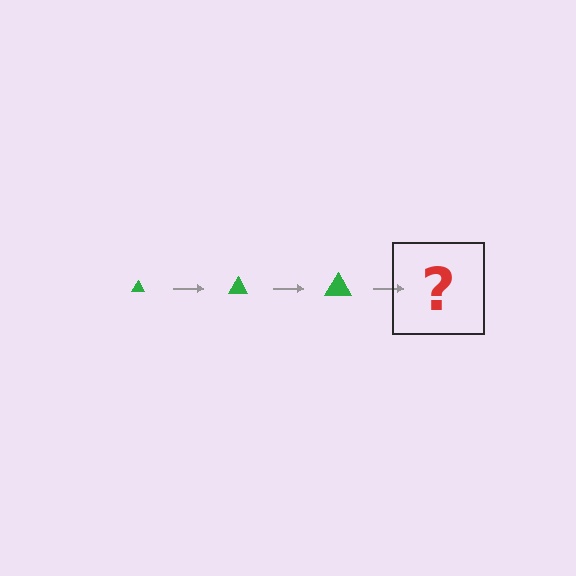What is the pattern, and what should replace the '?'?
The pattern is that the triangle gets progressively larger each step. The '?' should be a green triangle, larger than the previous one.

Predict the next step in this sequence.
The next step is a green triangle, larger than the previous one.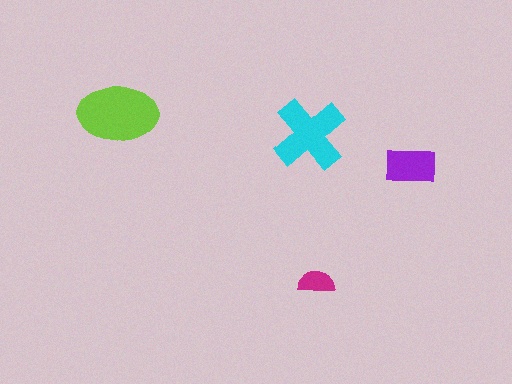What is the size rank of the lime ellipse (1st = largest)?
1st.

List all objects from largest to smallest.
The lime ellipse, the cyan cross, the purple rectangle, the magenta semicircle.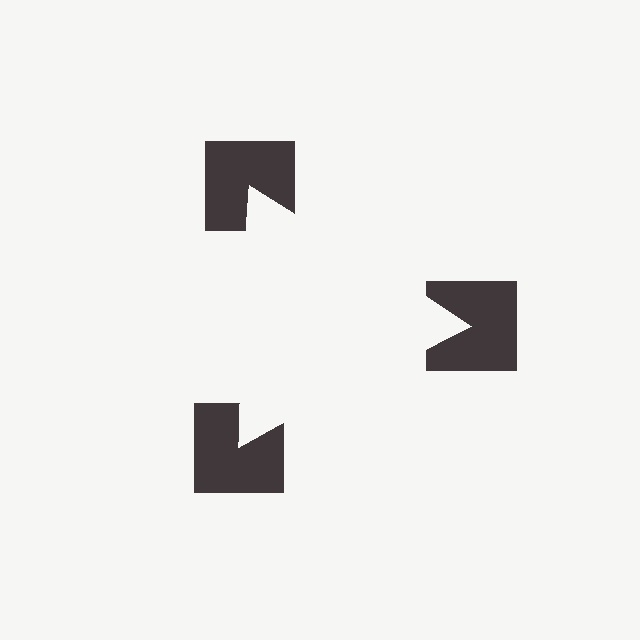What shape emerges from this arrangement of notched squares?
An illusory triangle — its edges are inferred from the aligned wedge cuts in the notched squares, not physically drawn.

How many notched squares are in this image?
There are 3 — one at each vertex of the illusory triangle.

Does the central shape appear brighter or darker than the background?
It typically appears slightly brighter than the background, even though no actual brightness change is drawn.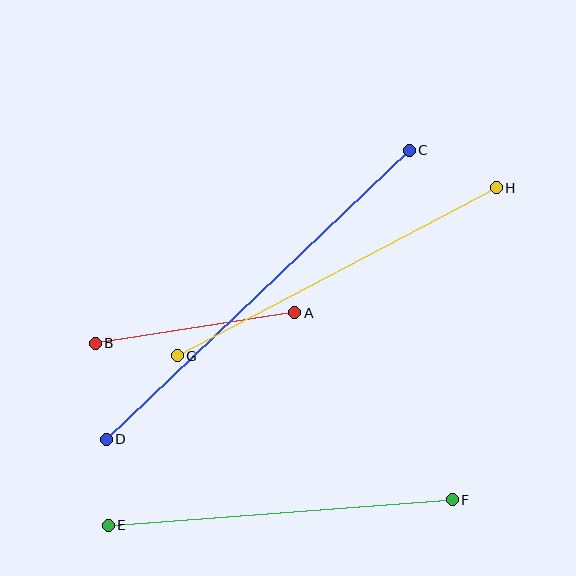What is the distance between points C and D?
The distance is approximately 419 pixels.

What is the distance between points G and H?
The distance is approximately 360 pixels.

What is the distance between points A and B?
The distance is approximately 202 pixels.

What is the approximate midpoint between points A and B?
The midpoint is at approximately (195, 328) pixels.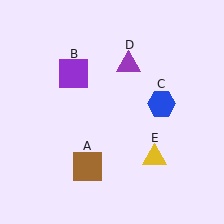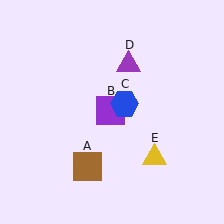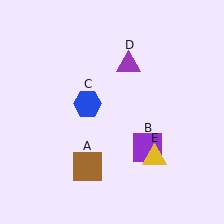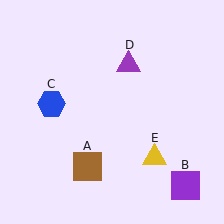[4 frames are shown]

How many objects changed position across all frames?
2 objects changed position: purple square (object B), blue hexagon (object C).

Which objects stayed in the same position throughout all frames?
Brown square (object A) and purple triangle (object D) and yellow triangle (object E) remained stationary.